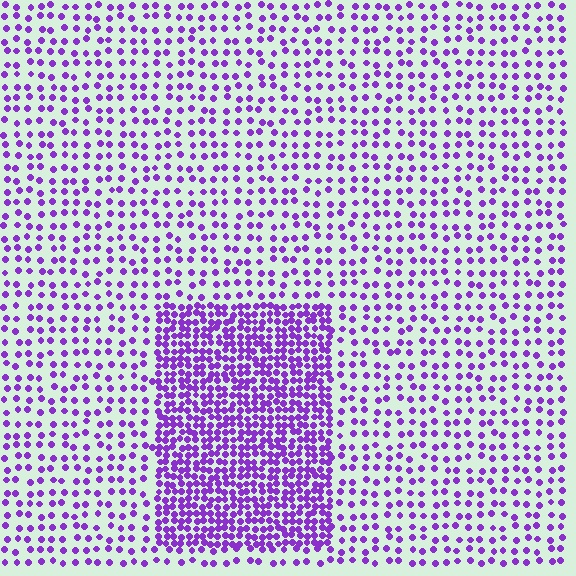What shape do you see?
I see a rectangle.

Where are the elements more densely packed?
The elements are more densely packed inside the rectangle boundary.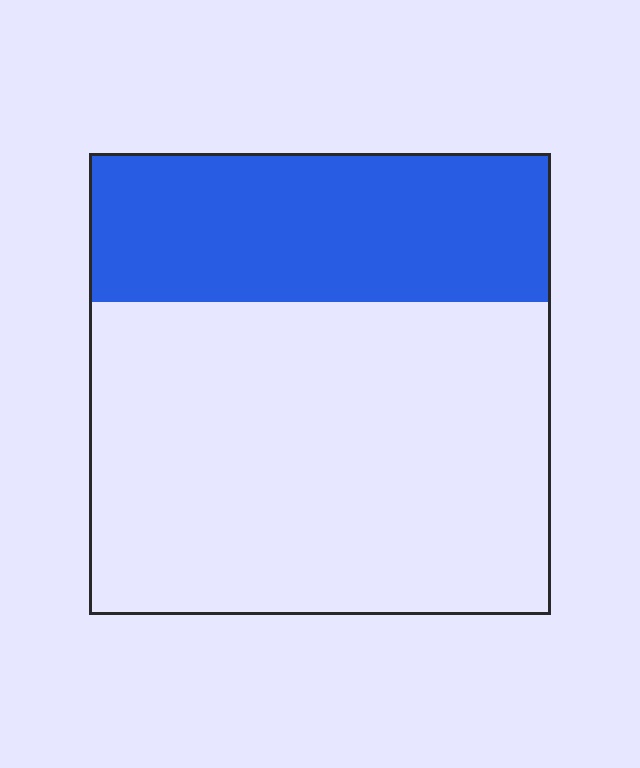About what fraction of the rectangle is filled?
About one third (1/3).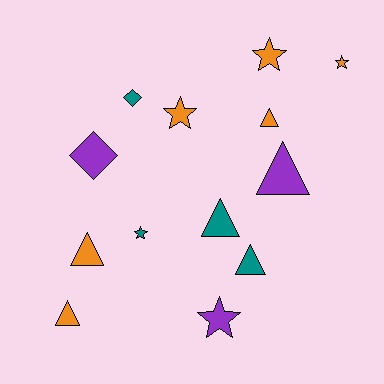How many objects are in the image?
There are 13 objects.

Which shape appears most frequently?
Triangle, with 6 objects.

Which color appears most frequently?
Orange, with 6 objects.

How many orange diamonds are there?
There are no orange diamonds.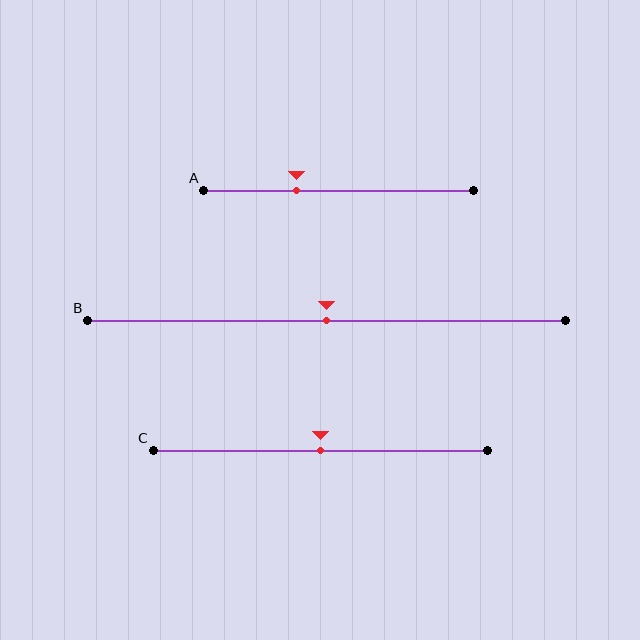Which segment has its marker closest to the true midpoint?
Segment B has its marker closest to the true midpoint.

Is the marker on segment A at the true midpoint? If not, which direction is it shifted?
No, the marker on segment A is shifted to the left by about 16% of the segment length.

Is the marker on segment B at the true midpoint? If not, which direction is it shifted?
Yes, the marker on segment B is at the true midpoint.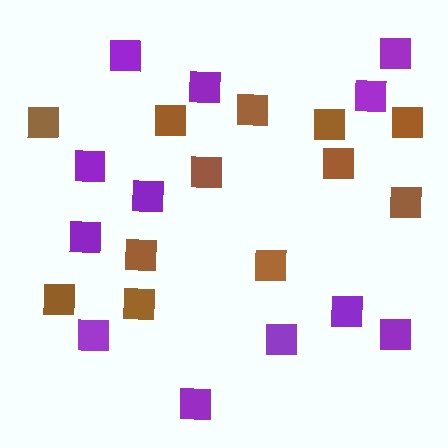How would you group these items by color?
There are 2 groups: one group of brown squares (12) and one group of purple squares (12).